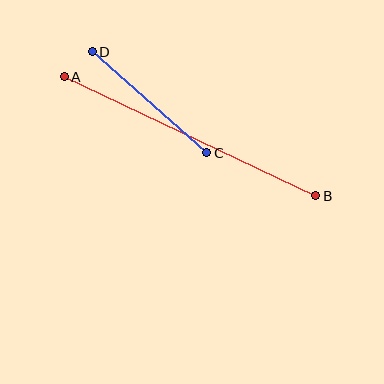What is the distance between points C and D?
The distance is approximately 153 pixels.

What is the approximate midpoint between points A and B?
The midpoint is at approximately (190, 136) pixels.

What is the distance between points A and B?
The distance is approximately 278 pixels.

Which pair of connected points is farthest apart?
Points A and B are farthest apart.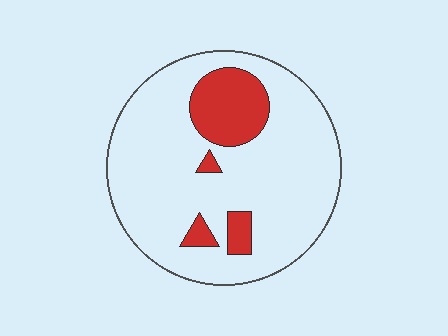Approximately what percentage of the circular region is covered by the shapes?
Approximately 15%.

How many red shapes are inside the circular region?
4.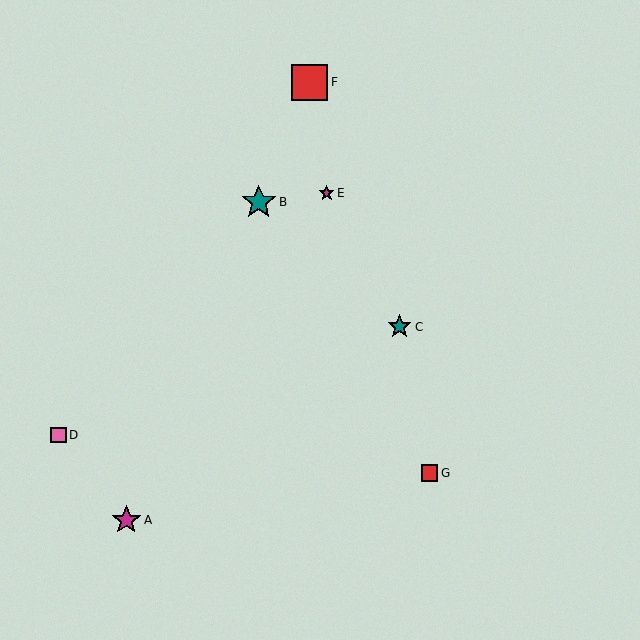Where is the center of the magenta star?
The center of the magenta star is at (126, 520).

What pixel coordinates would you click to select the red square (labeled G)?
Click at (429, 473) to select the red square G.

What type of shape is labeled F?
Shape F is a red square.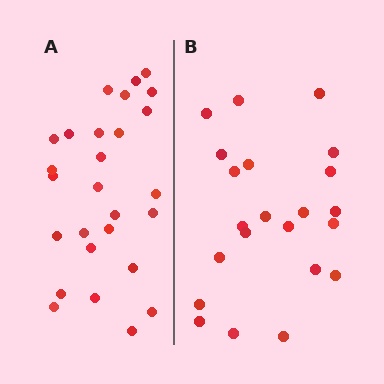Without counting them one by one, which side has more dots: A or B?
Region A (the left region) has more dots.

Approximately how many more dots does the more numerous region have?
Region A has about 5 more dots than region B.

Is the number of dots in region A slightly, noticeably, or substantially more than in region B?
Region A has only slightly more — the two regions are fairly close. The ratio is roughly 1.2 to 1.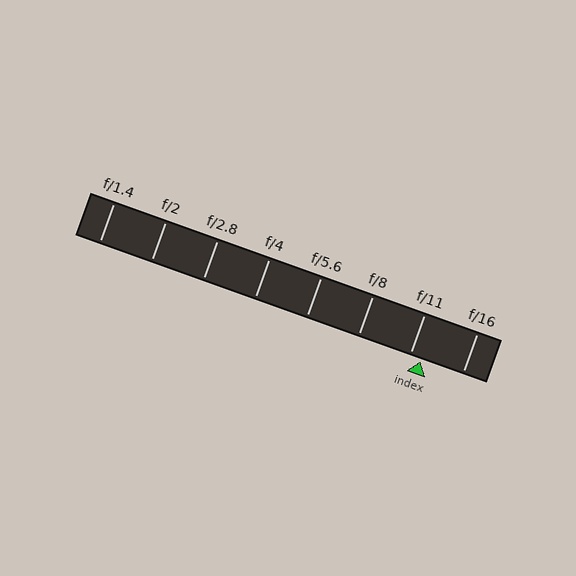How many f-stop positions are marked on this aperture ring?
There are 8 f-stop positions marked.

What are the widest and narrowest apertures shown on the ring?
The widest aperture shown is f/1.4 and the narrowest is f/16.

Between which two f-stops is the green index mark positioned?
The index mark is between f/11 and f/16.